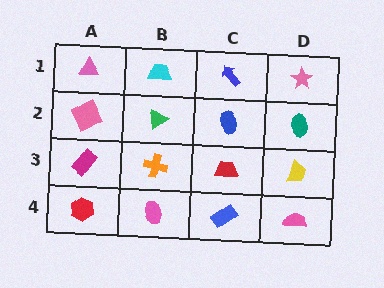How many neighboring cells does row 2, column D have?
3.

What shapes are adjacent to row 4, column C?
A red trapezoid (row 3, column C), a pink ellipse (row 4, column B), a pink semicircle (row 4, column D).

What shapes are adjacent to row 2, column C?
A blue arrow (row 1, column C), a red trapezoid (row 3, column C), a green triangle (row 2, column B), a teal ellipse (row 2, column D).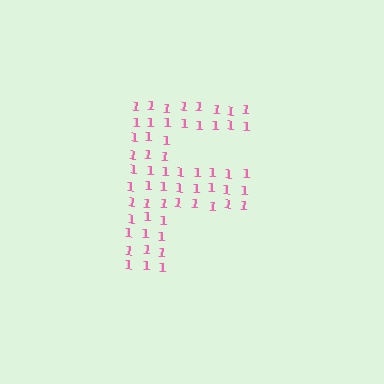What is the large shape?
The large shape is the letter F.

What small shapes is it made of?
It is made of small digit 1's.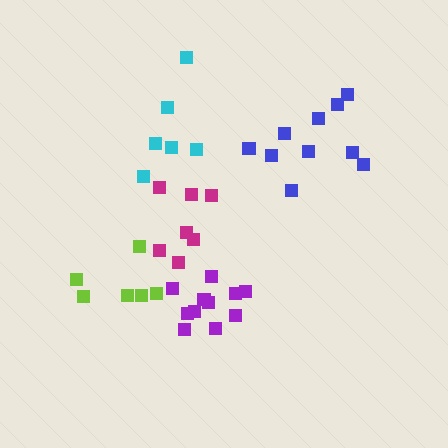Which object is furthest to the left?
The lime cluster is leftmost.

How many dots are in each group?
Group 1: 10 dots, Group 2: 11 dots, Group 3: 6 dots, Group 4: 6 dots, Group 5: 7 dots (40 total).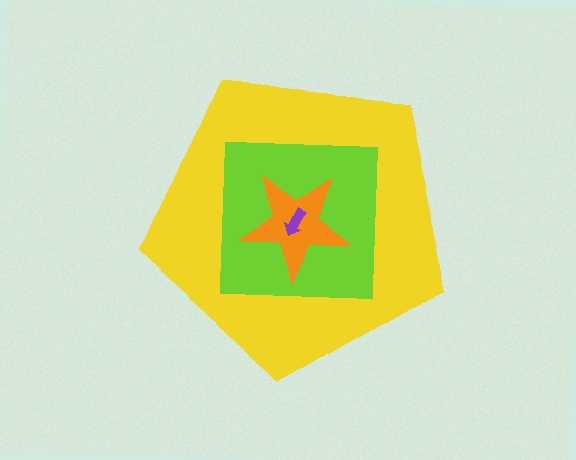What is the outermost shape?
The yellow pentagon.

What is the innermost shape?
The purple arrow.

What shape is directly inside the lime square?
The orange star.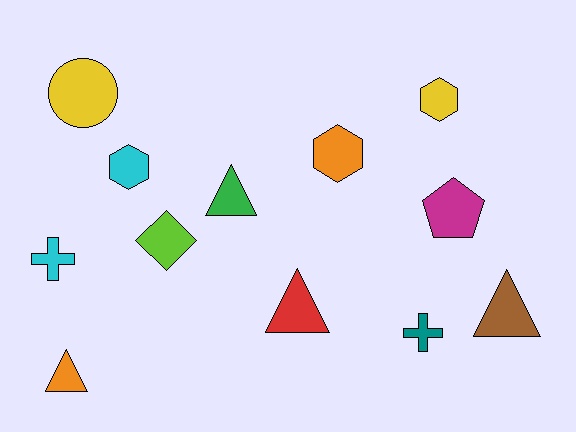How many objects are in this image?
There are 12 objects.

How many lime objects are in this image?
There is 1 lime object.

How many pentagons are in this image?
There is 1 pentagon.